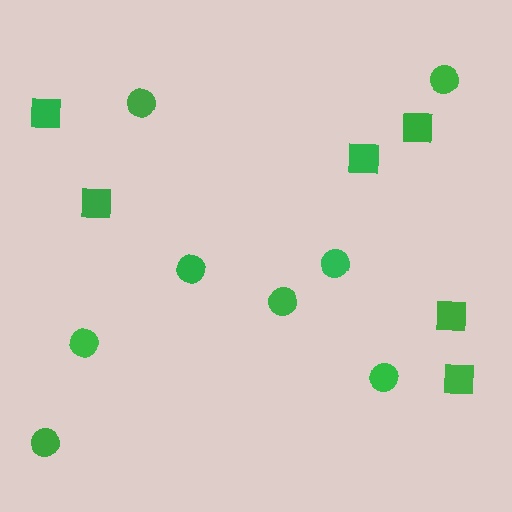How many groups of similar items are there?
There are 2 groups: one group of circles (8) and one group of squares (6).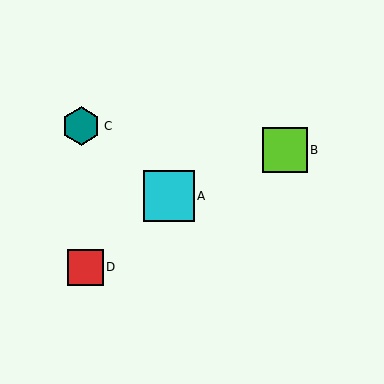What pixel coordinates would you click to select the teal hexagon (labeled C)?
Click at (81, 126) to select the teal hexagon C.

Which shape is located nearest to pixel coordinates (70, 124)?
The teal hexagon (labeled C) at (81, 126) is nearest to that location.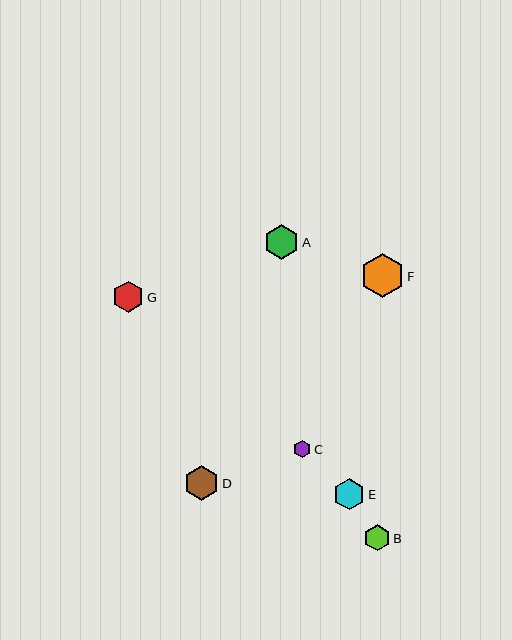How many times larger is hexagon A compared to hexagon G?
Hexagon A is approximately 1.1 times the size of hexagon G.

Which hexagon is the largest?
Hexagon F is the largest with a size of approximately 44 pixels.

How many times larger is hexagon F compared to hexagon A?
Hexagon F is approximately 1.2 times the size of hexagon A.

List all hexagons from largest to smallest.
From largest to smallest: F, D, A, G, E, B, C.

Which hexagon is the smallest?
Hexagon C is the smallest with a size of approximately 18 pixels.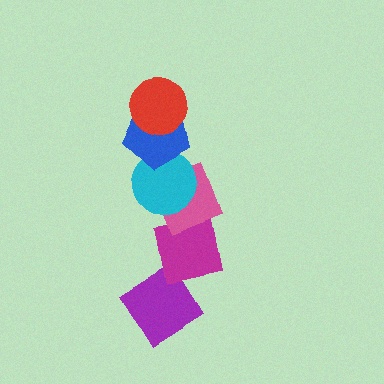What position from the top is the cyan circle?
The cyan circle is 3rd from the top.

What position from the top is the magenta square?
The magenta square is 5th from the top.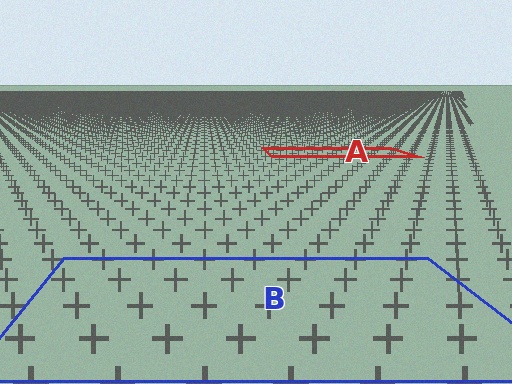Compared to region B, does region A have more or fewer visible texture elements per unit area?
Region A has more texture elements per unit area — they are packed more densely because it is farther away.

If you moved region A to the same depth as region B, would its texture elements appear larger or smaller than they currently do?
They would appear larger. At a closer depth, the same texture elements are projected at a bigger on-screen size.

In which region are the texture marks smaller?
The texture marks are smaller in region A, because it is farther away.